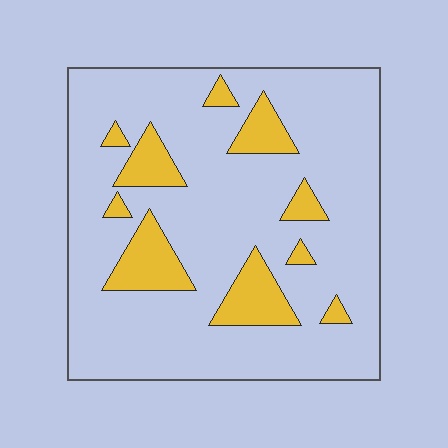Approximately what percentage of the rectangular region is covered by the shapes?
Approximately 15%.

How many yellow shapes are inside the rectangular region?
10.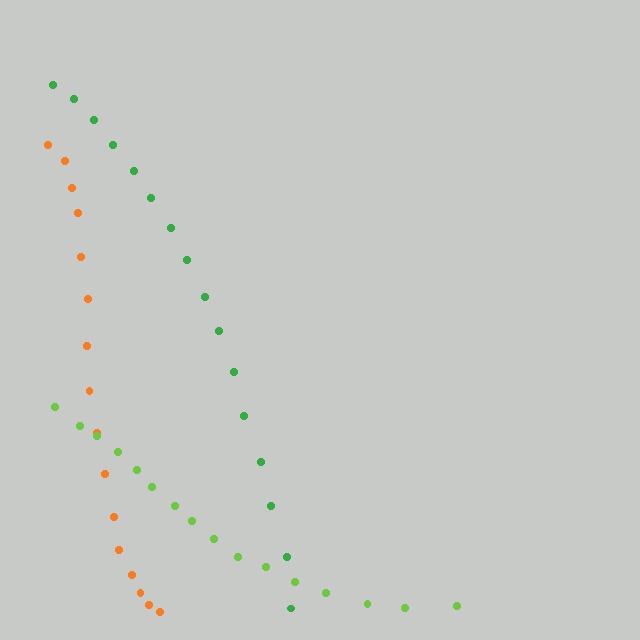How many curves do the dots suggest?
There are 3 distinct paths.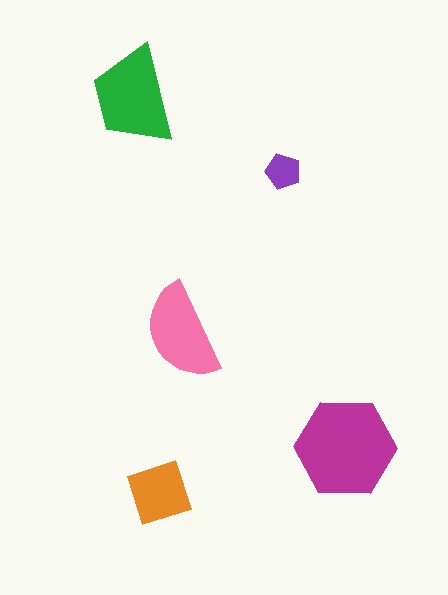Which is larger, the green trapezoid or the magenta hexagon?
The magenta hexagon.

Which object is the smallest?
The purple pentagon.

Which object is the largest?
The magenta hexagon.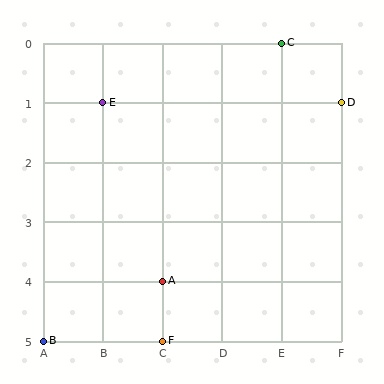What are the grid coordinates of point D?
Point D is at grid coordinates (F, 1).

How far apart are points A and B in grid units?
Points A and B are 2 columns and 1 row apart (about 2.2 grid units diagonally).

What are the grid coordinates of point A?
Point A is at grid coordinates (C, 4).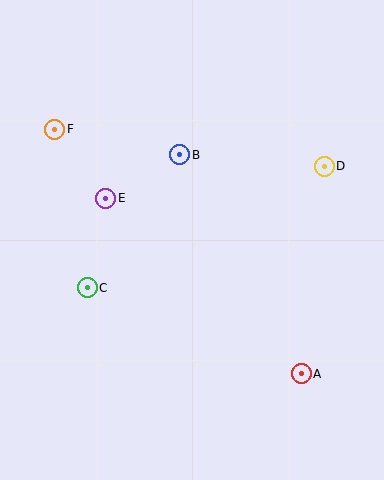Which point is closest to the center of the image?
Point B at (180, 155) is closest to the center.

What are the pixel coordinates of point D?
Point D is at (324, 166).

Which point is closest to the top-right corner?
Point D is closest to the top-right corner.